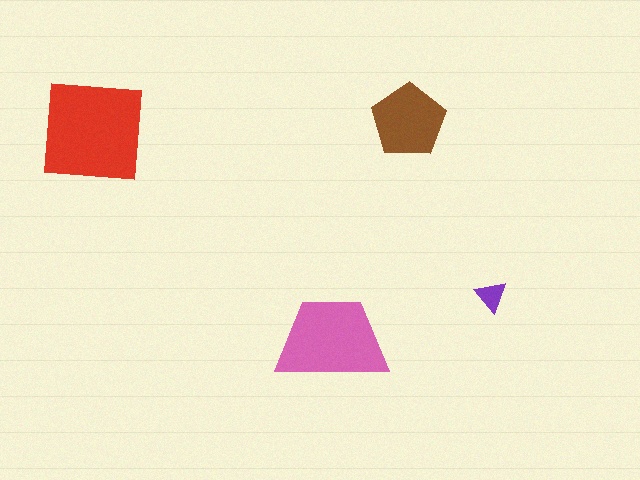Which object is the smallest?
The purple triangle.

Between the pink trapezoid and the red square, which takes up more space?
The red square.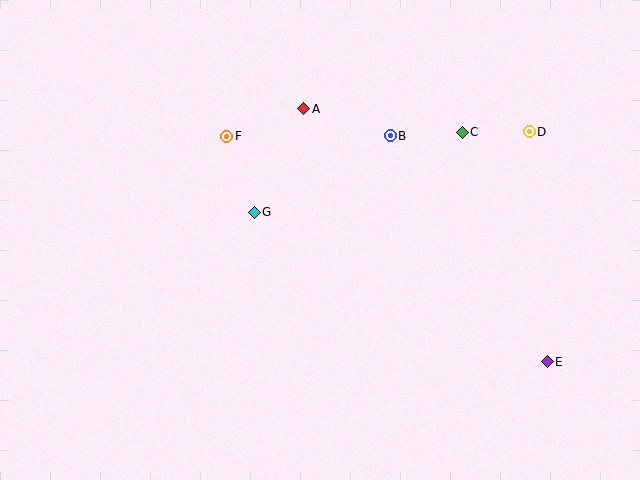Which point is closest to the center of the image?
Point G at (254, 212) is closest to the center.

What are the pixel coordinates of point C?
Point C is at (462, 132).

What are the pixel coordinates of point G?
Point G is at (254, 212).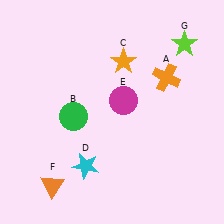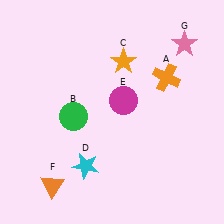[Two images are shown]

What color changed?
The star (G) changed from lime in Image 1 to pink in Image 2.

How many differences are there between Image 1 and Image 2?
There is 1 difference between the two images.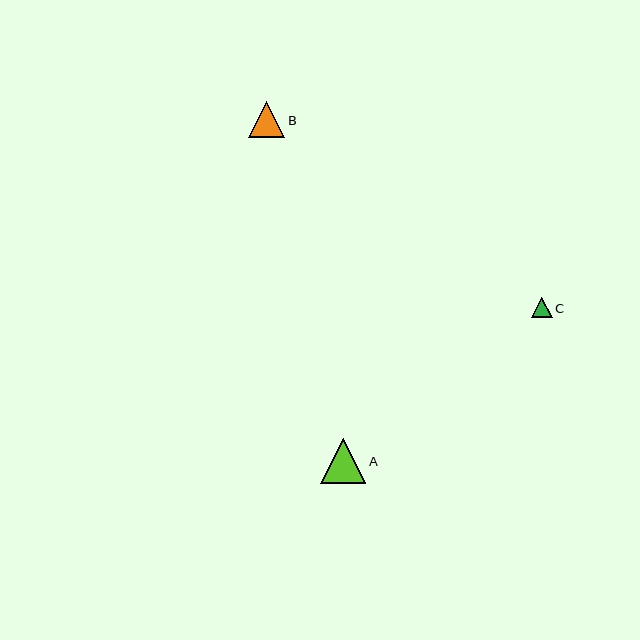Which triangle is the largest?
Triangle A is the largest with a size of approximately 45 pixels.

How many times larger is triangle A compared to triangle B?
Triangle A is approximately 1.3 times the size of triangle B.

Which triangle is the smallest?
Triangle C is the smallest with a size of approximately 20 pixels.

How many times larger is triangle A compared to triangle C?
Triangle A is approximately 2.2 times the size of triangle C.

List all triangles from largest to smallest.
From largest to smallest: A, B, C.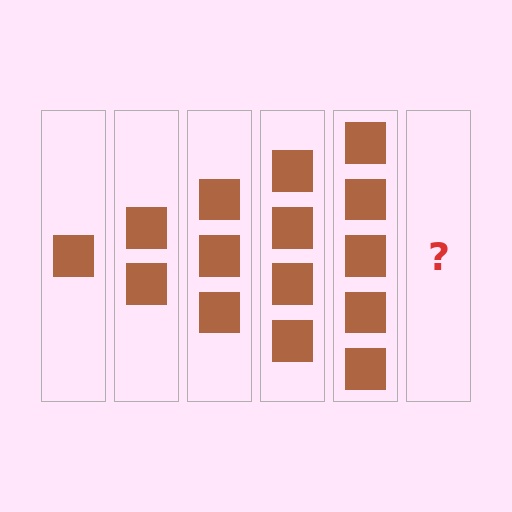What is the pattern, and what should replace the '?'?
The pattern is that each step adds one more square. The '?' should be 6 squares.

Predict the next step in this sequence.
The next step is 6 squares.